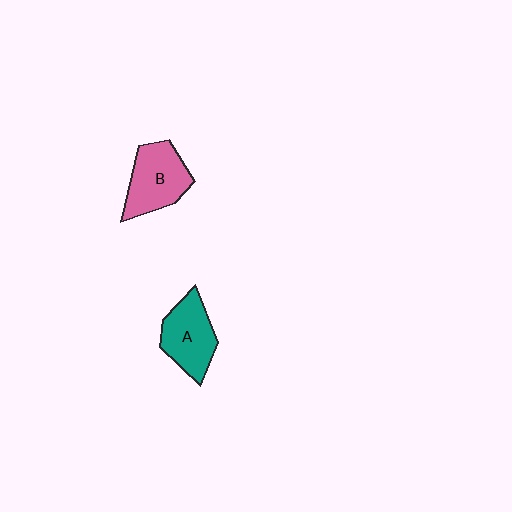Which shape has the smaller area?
Shape A (teal).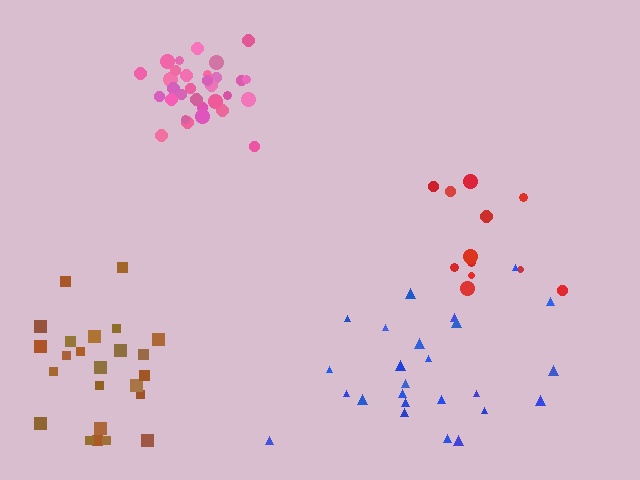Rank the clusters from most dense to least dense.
pink, red, brown, blue.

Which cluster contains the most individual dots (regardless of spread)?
Pink (32).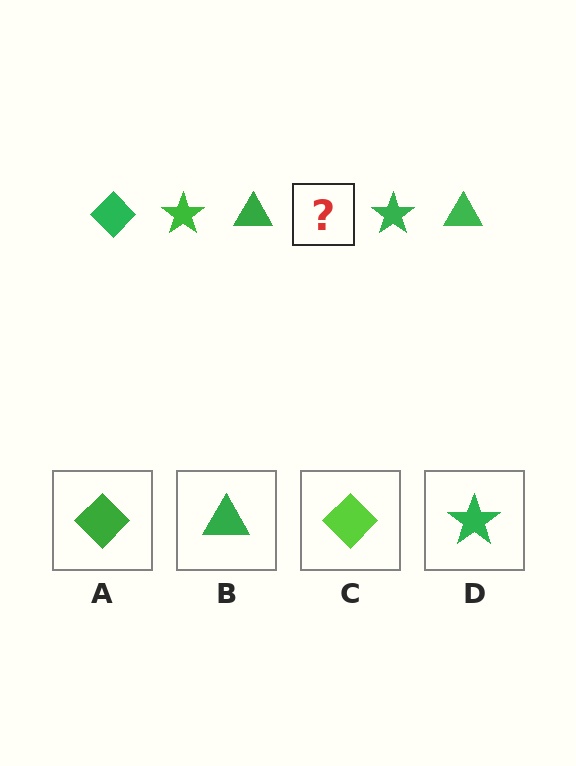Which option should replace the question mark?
Option A.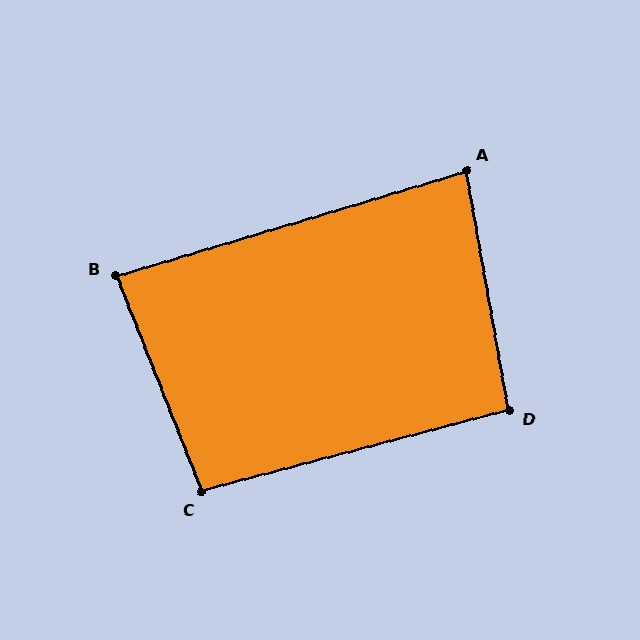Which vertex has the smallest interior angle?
A, at approximately 83 degrees.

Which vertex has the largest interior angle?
C, at approximately 97 degrees.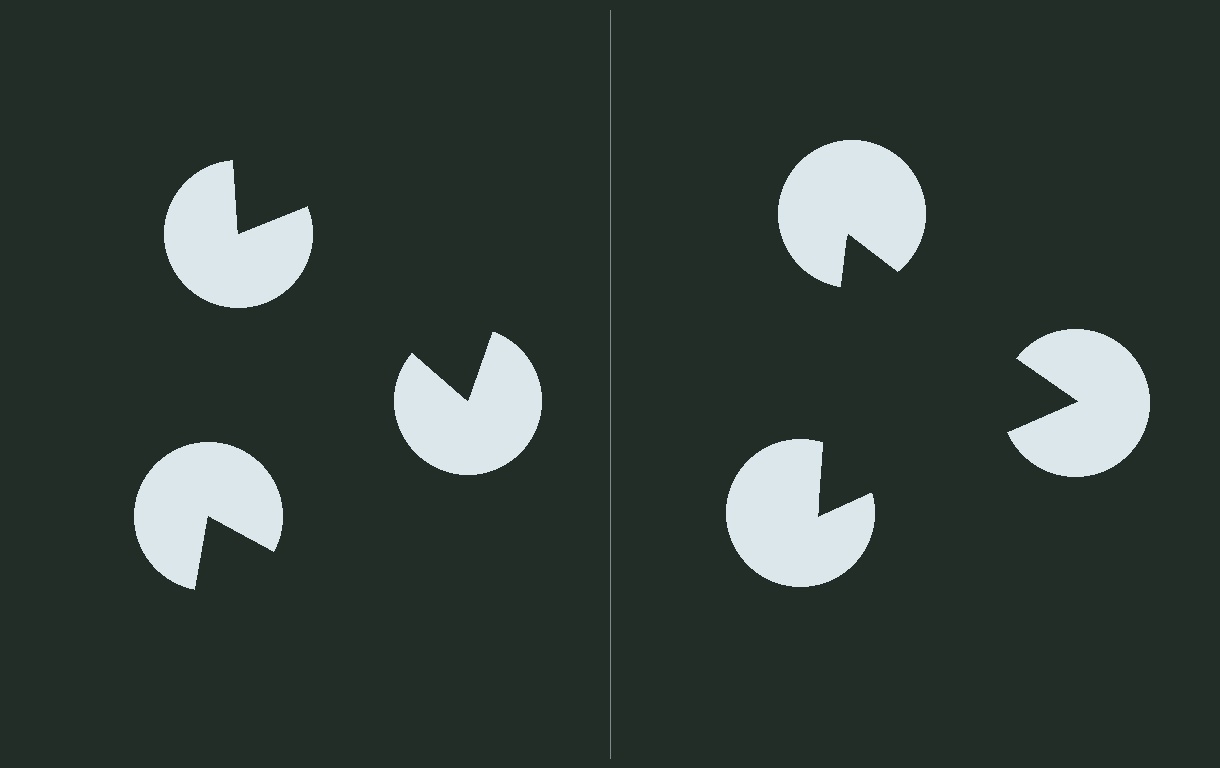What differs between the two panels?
The pac-man discs are positioned identically on both sides; only the wedge orientations differ. On the right they align to a triangle; on the left they are misaligned.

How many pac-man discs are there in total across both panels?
6 — 3 on each side.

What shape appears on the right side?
An illusory triangle.